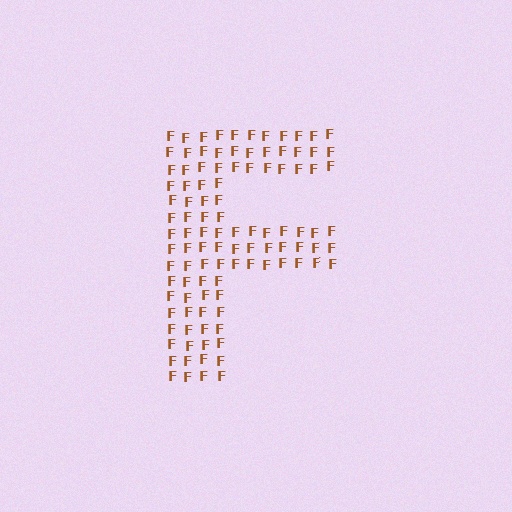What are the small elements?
The small elements are letter F's.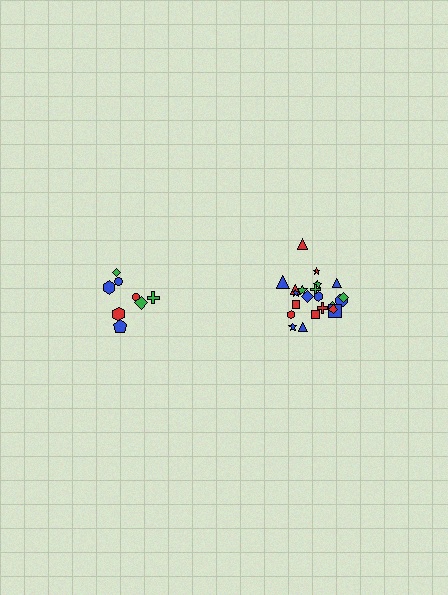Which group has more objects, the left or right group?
The right group.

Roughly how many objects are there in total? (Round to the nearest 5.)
Roughly 30 objects in total.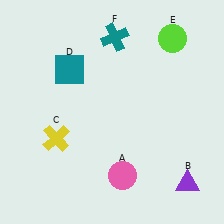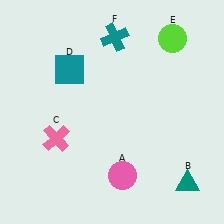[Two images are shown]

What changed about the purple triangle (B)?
In Image 1, B is purple. In Image 2, it changed to teal.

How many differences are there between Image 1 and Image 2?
There are 2 differences between the two images.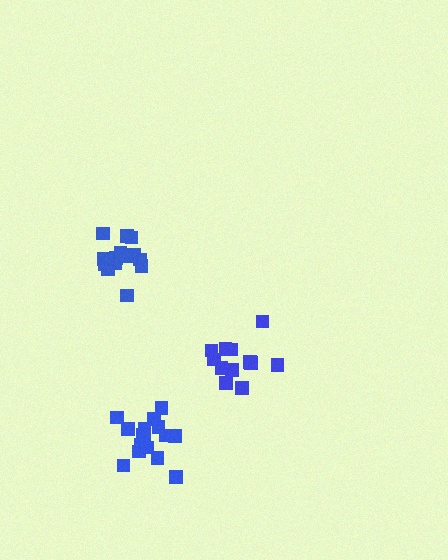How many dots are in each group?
Group 1: 14 dots, Group 2: 16 dots, Group 3: 12 dots (42 total).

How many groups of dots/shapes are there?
There are 3 groups.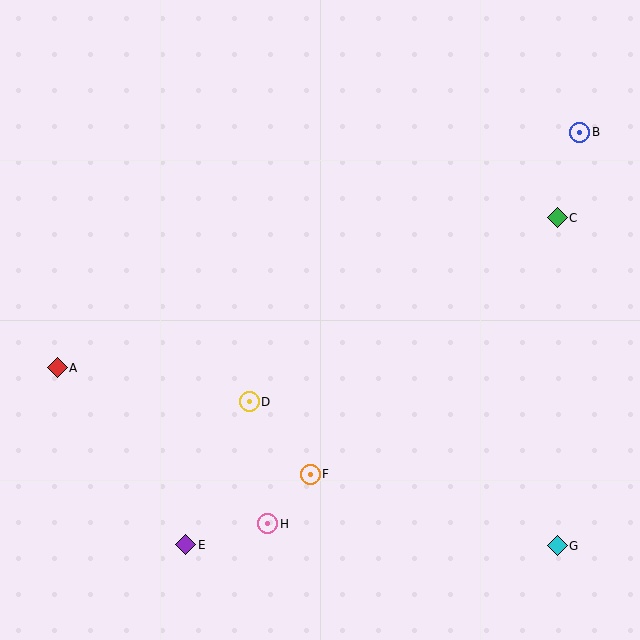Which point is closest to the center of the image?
Point D at (249, 402) is closest to the center.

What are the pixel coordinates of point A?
Point A is at (57, 368).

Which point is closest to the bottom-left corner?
Point E is closest to the bottom-left corner.